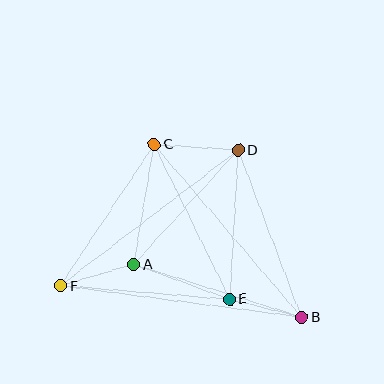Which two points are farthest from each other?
Points B and F are farthest from each other.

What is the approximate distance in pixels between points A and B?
The distance between A and B is approximately 176 pixels.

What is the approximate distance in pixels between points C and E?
The distance between C and E is approximately 172 pixels.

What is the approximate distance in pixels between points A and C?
The distance between A and C is approximately 122 pixels.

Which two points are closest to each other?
Points B and E are closest to each other.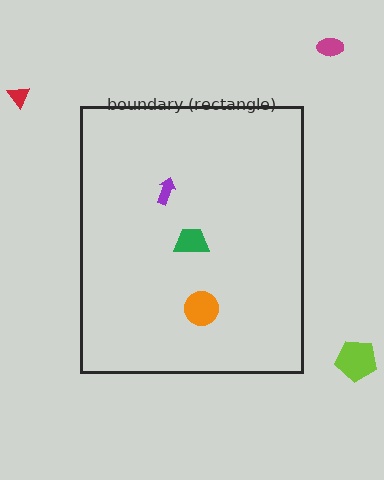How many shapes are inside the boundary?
3 inside, 3 outside.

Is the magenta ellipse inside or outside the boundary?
Outside.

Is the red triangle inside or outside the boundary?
Outside.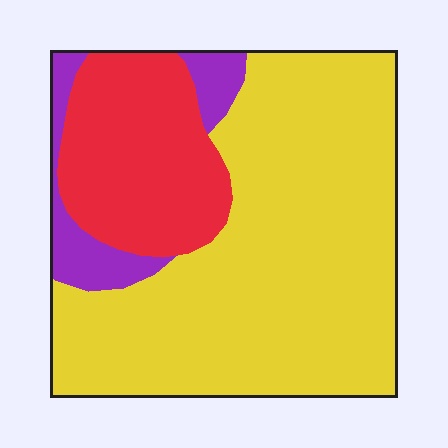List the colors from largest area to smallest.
From largest to smallest: yellow, red, purple.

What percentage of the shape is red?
Red covers roughly 25% of the shape.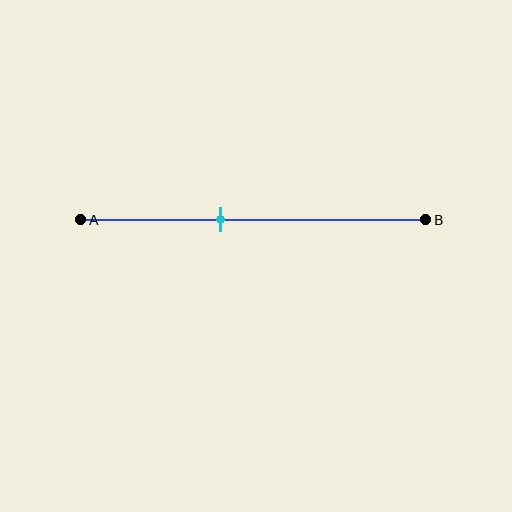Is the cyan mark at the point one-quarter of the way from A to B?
No, the mark is at about 40% from A, not at the 25% one-quarter point.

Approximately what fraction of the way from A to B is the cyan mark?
The cyan mark is approximately 40% of the way from A to B.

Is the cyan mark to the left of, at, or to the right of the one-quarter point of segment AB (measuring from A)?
The cyan mark is to the right of the one-quarter point of segment AB.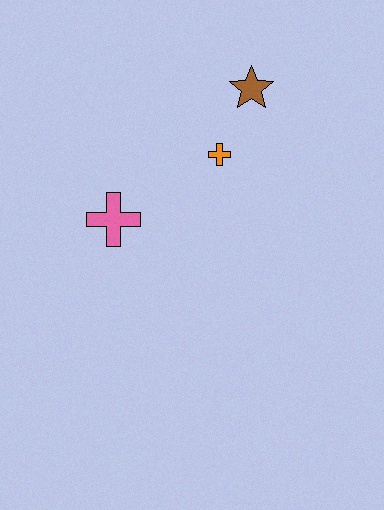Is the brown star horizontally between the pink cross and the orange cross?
No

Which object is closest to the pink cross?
The orange cross is closest to the pink cross.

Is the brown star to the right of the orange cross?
Yes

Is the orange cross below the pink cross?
No